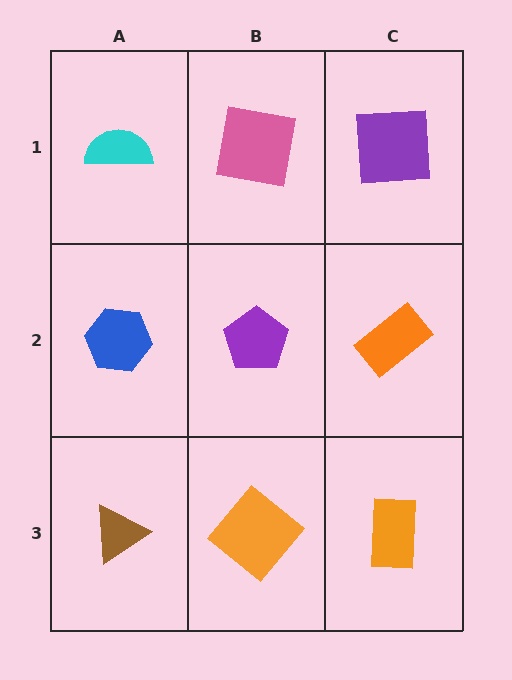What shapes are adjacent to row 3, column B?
A purple pentagon (row 2, column B), a brown triangle (row 3, column A), an orange rectangle (row 3, column C).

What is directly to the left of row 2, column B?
A blue hexagon.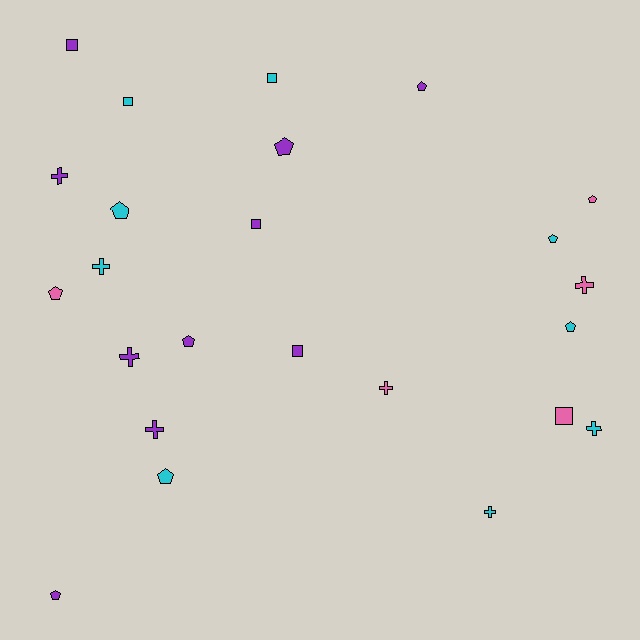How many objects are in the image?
There are 24 objects.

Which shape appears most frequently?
Pentagon, with 10 objects.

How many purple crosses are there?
There are 3 purple crosses.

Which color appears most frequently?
Purple, with 10 objects.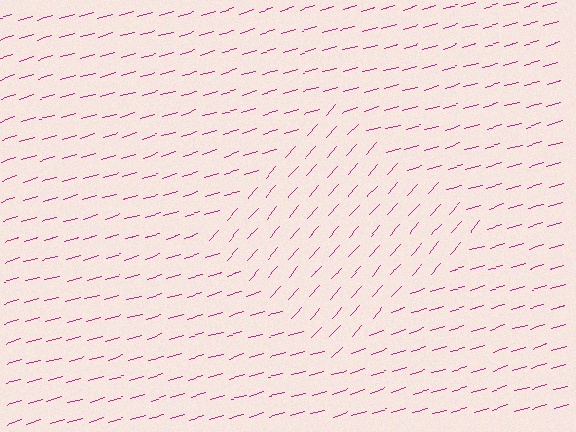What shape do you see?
I see a diamond.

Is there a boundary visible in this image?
Yes, there is a texture boundary formed by a change in line orientation.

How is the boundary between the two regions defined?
The boundary is defined purely by a change in line orientation (approximately 32 degrees difference). All lines are the same color and thickness.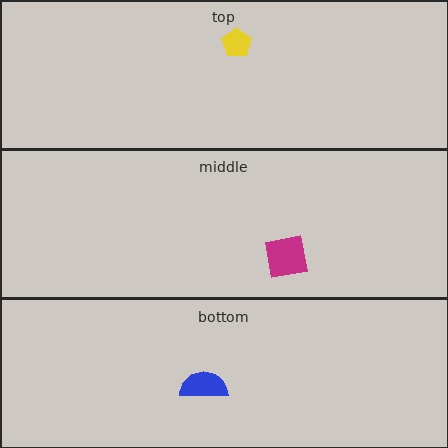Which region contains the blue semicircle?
The bottom region.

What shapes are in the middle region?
The magenta square.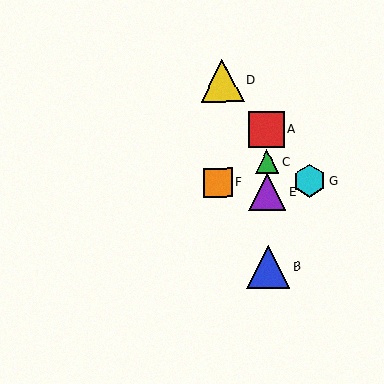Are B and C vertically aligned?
Yes, both are at x≈268.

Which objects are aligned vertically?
Objects A, B, C, E are aligned vertically.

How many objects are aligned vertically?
4 objects (A, B, C, E) are aligned vertically.